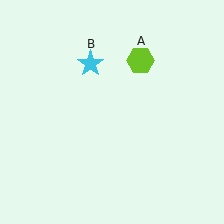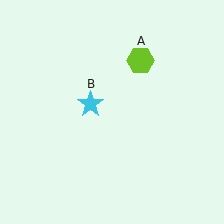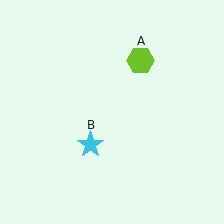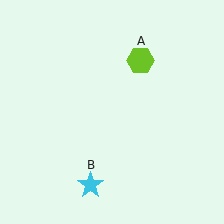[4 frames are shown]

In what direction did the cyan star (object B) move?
The cyan star (object B) moved down.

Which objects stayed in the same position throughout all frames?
Lime hexagon (object A) remained stationary.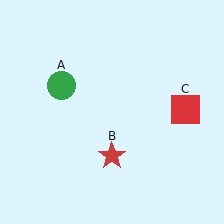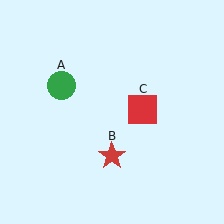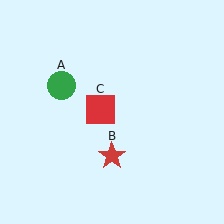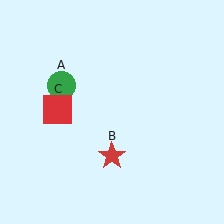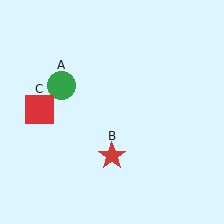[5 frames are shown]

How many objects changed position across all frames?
1 object changed position: red square (object C).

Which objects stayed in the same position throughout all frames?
Green circle (object A) and red star (object B) remained stationary.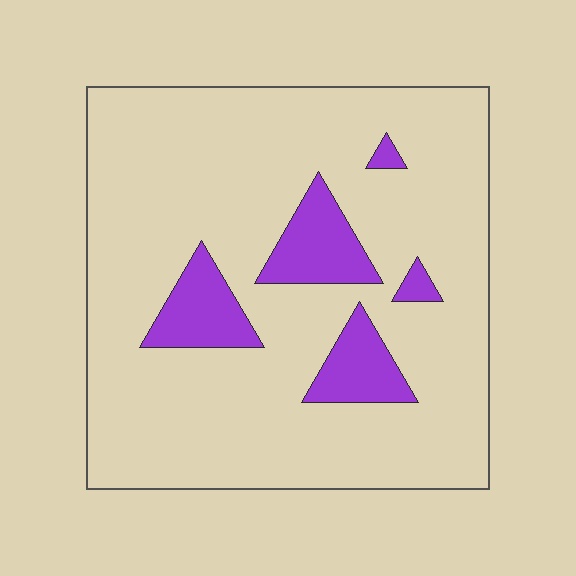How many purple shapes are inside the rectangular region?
5.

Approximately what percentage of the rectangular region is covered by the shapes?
Approximately 15%.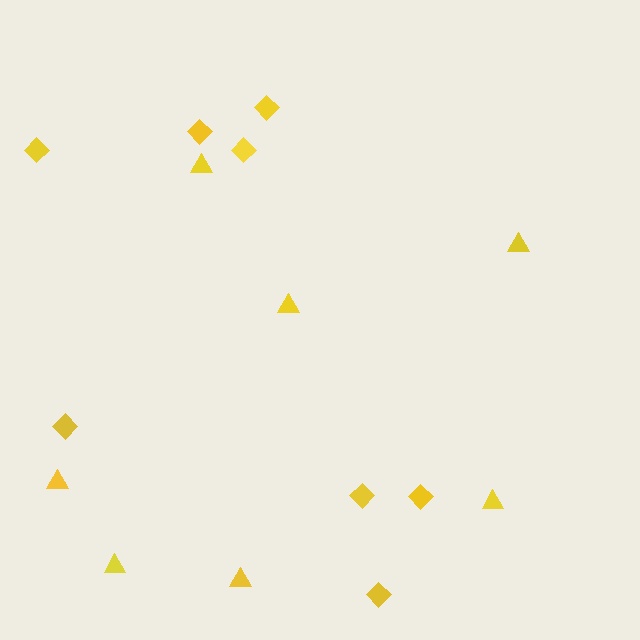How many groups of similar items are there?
There are 2 groups: one group of triangles (7) and one group of diamonds (8).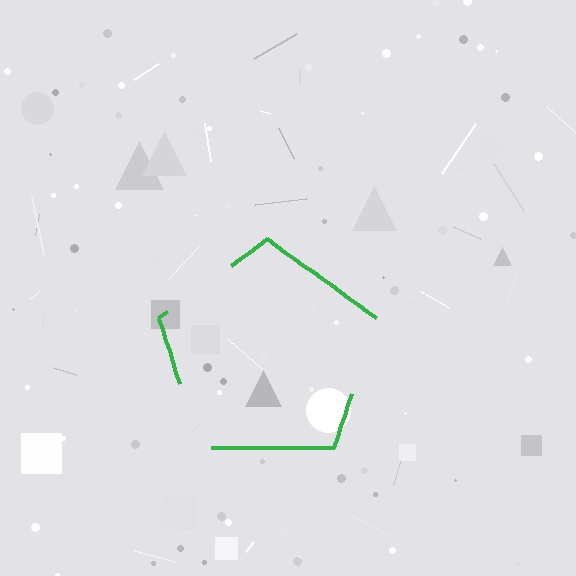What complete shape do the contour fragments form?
The contour fragments form a pentagon.